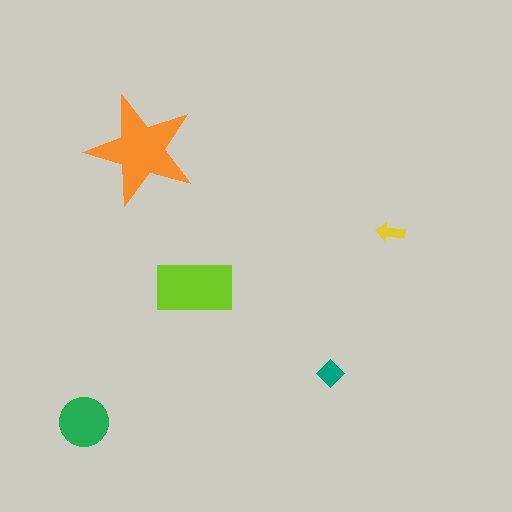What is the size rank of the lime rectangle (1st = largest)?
2nd.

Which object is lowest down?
The green circle is bottommost.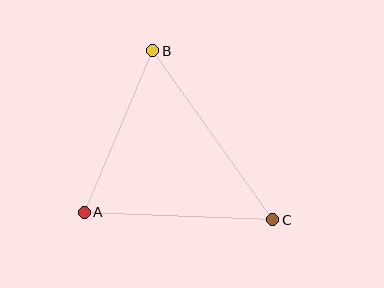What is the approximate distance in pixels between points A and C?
The distance between A and C is approximately 189 pixels.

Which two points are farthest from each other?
Points B and C are farthest from each other.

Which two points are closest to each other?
Points A and B are closest to each other.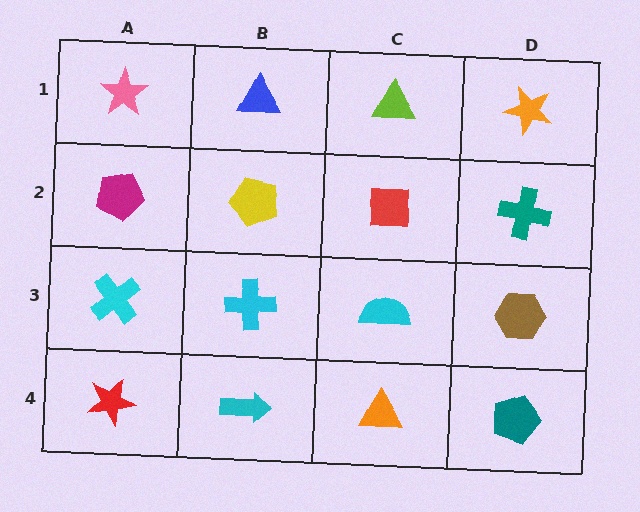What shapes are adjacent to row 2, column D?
An orange star (row 1, column D), a brown hexagon (row 3, column D), a red square (row 2, column C).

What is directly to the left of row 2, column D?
A red square.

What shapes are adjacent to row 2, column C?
A lime triangle (row 1, column C), a cyan semicircle (row 3, column C), a yellow pentagon (row 2, column B), a teal cross (row 2, column D).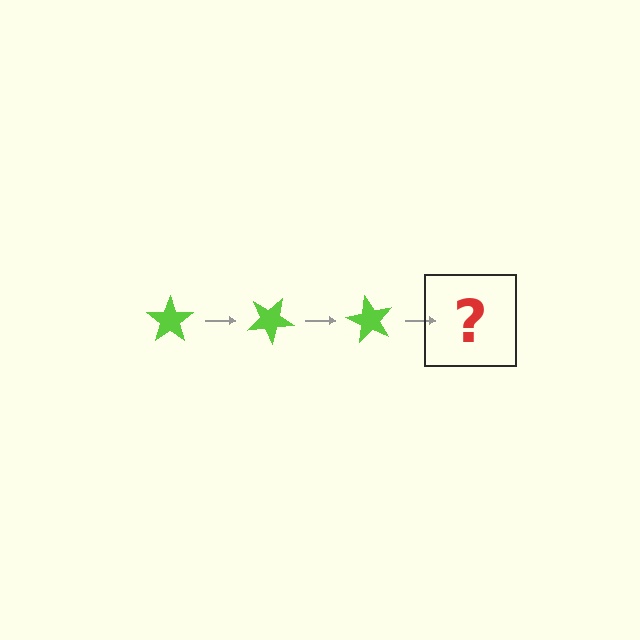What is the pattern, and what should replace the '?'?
The pattern is that the star rotates 30 degrees each step. The '?' should be a lime star rotated 90 degrees.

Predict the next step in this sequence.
The next step is a lime star rotated 90 degrees.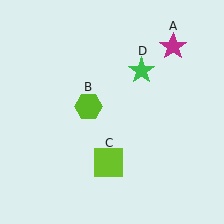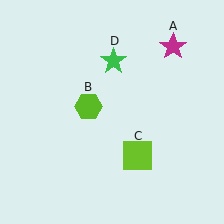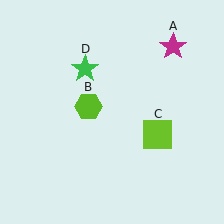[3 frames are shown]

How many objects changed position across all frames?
2 objects changed position: lime square (object C), green star (object D).